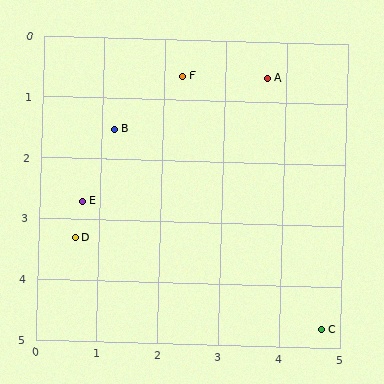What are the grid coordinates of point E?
Point E is at approximately (0.7, 2.7).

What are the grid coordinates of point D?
Point D is at approximately (0.6, 3.3).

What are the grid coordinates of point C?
Point C is at approximately (4.7, 4.7).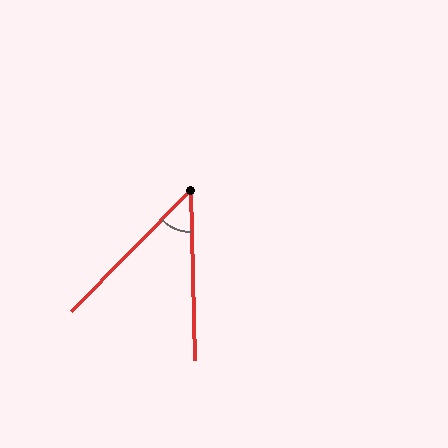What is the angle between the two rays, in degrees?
Approximately 46 degrees.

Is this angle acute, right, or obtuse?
It is acute.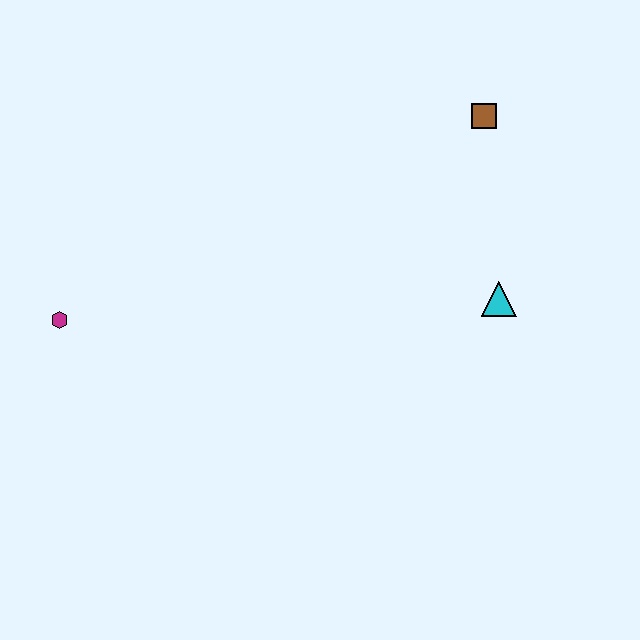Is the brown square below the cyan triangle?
No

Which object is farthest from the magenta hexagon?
The brown square is farthest from the magenta hexagon.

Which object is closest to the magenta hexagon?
The cyan triangle is closest to the magenta hexagon.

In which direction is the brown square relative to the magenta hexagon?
The brown square is to the right of the magenta hexagon.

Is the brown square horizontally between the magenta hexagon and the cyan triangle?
Yes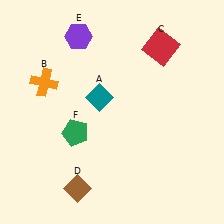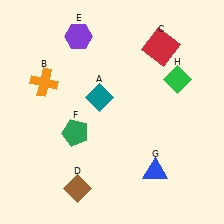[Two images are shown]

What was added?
A blue triangle (G), a green diamond (H) were added in Image 2.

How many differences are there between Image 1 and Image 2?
There are 2 differences between the two images.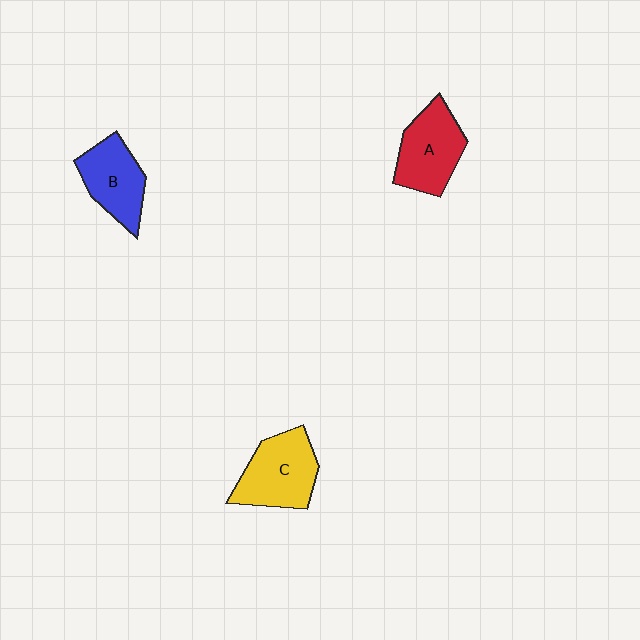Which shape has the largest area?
Shape C (yellow).